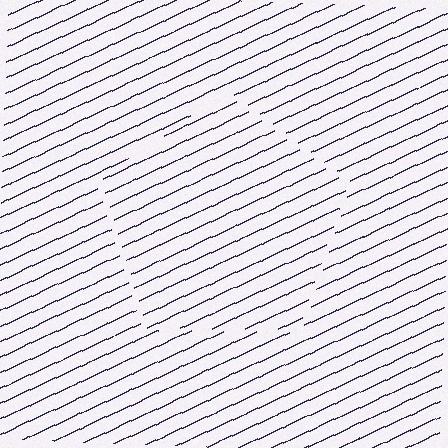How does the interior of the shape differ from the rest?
The interior of the shape contains the same grating, shifted by half a period — the contour is defined by the phase discontinuity where line-ends from the inner and outer gratings abut.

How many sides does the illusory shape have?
5 sides — the line-ends trace a pentagon.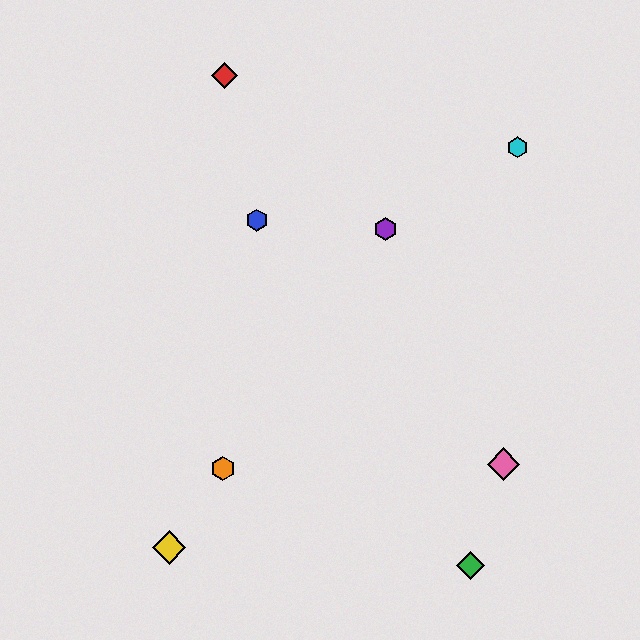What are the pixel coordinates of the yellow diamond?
The yellow diamond is at (169, 548).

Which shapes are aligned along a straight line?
The yellow diamond, the purple hexagon, the orange hexagon are aligned along a straight line.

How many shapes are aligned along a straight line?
3 shapes (the yellow diamond, the purple hexagon, the orange hexagon) are aligned along a straight line.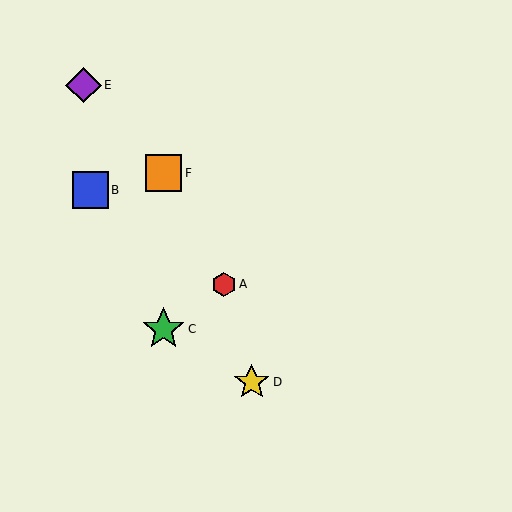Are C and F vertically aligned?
Yes, both are at x≈163.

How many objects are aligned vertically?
2 objects (C, F) are aligned vertically.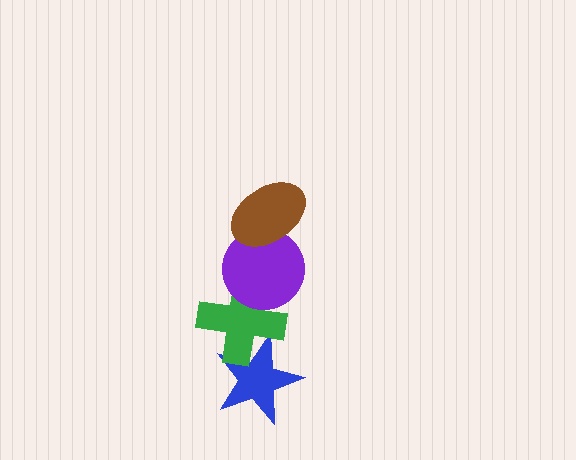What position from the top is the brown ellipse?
The brown ellipse is 1st from the top.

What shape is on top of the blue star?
The green cross is on top of the blue star.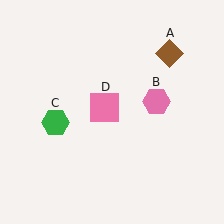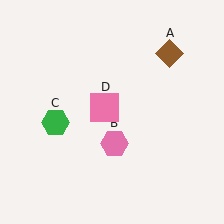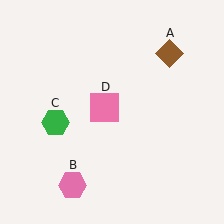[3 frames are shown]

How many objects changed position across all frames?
1 object changed position: pink hexagon (object B).